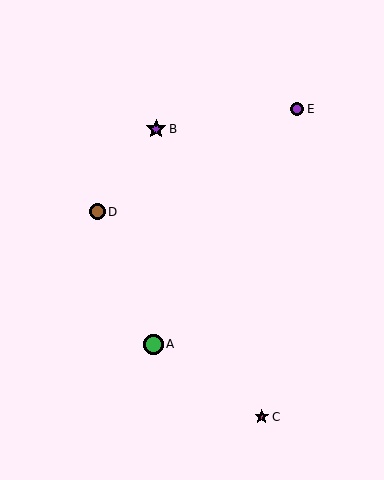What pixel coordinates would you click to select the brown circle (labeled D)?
Click at (97, 212) to select the brown circle D.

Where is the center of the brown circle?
The center of the brown circle is at (97, 212).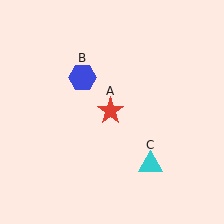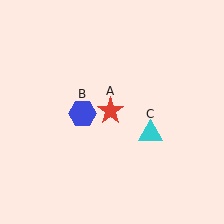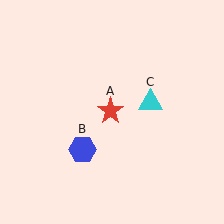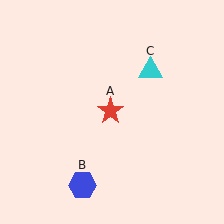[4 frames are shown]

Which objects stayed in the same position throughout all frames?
Red star (object A) remained stationary.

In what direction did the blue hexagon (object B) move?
The blue hexagon (object B) moved down.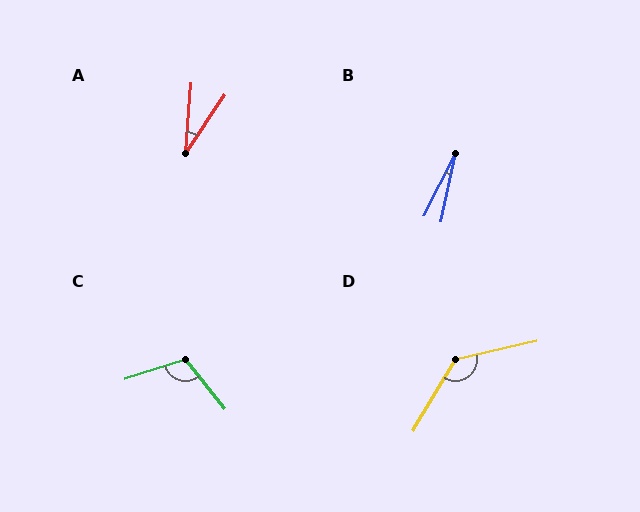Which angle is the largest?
D, at approximately 134 degrees.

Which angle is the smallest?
B, at approximately 15 degrees.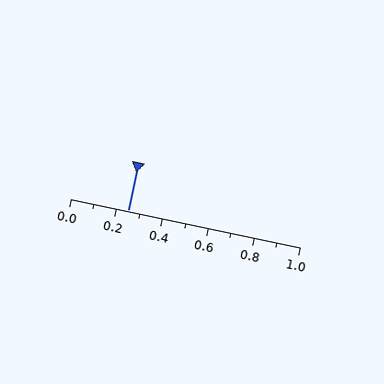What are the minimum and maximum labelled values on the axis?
The axis runs from 0.0 to 1.0.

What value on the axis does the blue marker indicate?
The marker indicates approximately 0.25.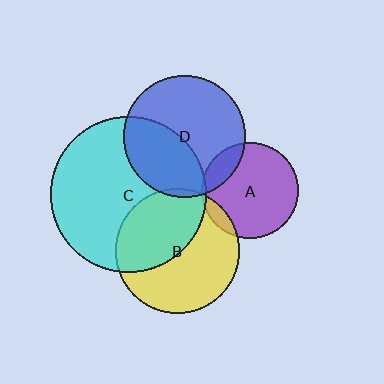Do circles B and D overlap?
Yes.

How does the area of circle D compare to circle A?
Approximately 1.6 times.